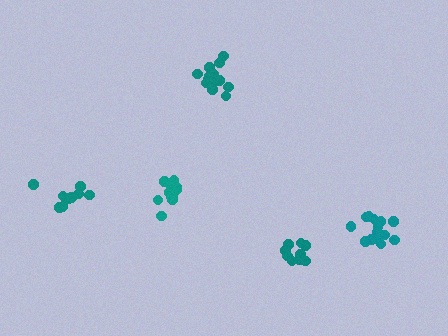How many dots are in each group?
Group 1: 14 dots, Group 2: 10 dots, Group 3: 9 dots, Group 4: 13 dots, Group 5: 15 dots (61 total).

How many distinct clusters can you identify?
There are 5 distinct clusters.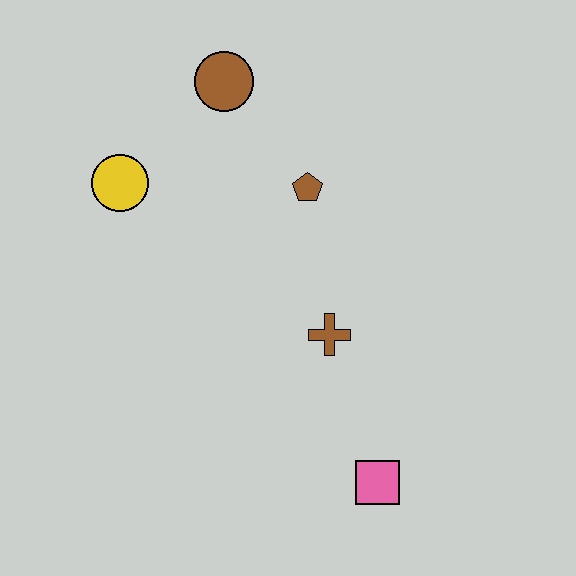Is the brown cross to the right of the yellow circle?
Yes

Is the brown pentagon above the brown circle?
No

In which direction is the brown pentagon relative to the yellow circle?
The brown pentagon is to the right of the yellow circle.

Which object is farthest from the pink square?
The brown circle is farthest from the pink square.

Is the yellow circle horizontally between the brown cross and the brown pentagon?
No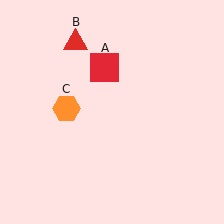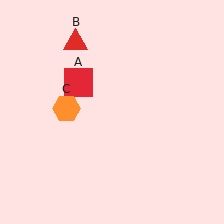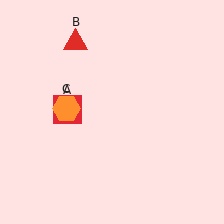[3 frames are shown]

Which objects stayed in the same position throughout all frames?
Red triangle (object B) and orange hexagon (object C) remained stationary.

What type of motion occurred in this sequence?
The red square (object A) rotated counterclockwise around the center of the scene.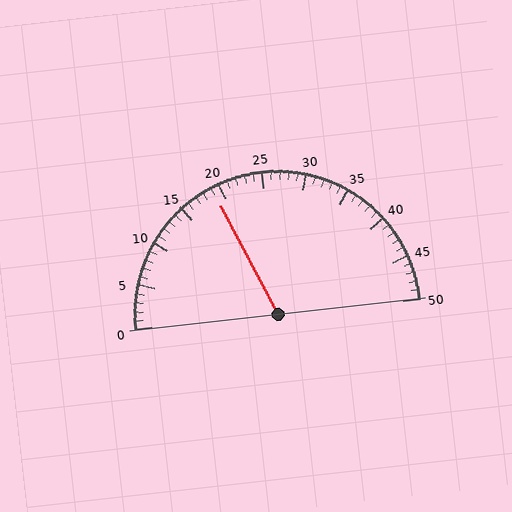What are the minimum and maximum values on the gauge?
The gauge ranges from 0 to 50.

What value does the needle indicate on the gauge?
The needle indicates approximately 19.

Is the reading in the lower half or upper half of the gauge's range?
The reading is in the lower half of the range (0 to 50).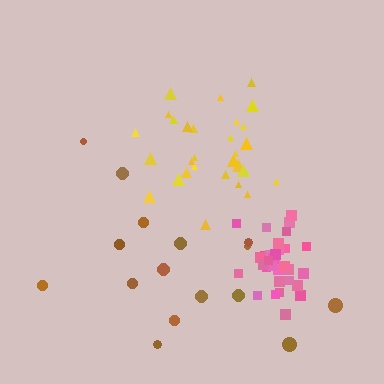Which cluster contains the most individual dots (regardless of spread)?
Pink (33).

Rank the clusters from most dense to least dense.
pink, yellow, brown.